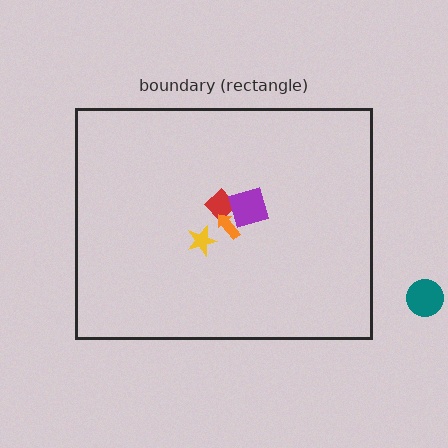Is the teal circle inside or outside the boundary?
Outside.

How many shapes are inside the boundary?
4 inside, 1 outside.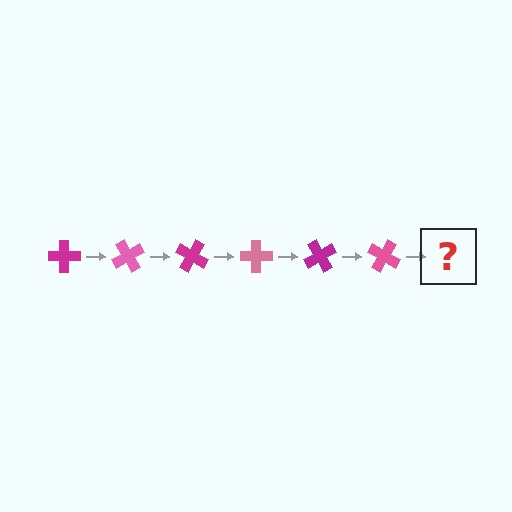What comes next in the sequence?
The next element should be a magenta cross, rotated 360 degrees from the start.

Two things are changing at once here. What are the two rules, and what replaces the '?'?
The two rules are that it rotates 60 degrees each step and the color cycles through magenta and pink. The '?' should be a magenta cross, rotated 360 degrees from the start.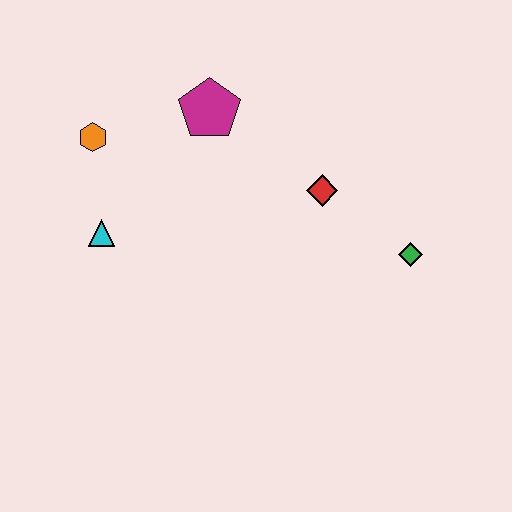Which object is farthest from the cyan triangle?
The green diamond is farthest from the cyan triangle.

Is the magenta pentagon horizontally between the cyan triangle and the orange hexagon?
No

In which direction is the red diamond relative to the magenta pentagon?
The red diamond is to the right of the magenta pentagon.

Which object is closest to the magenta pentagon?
The orange hexagon is closest to the magenta pentagon.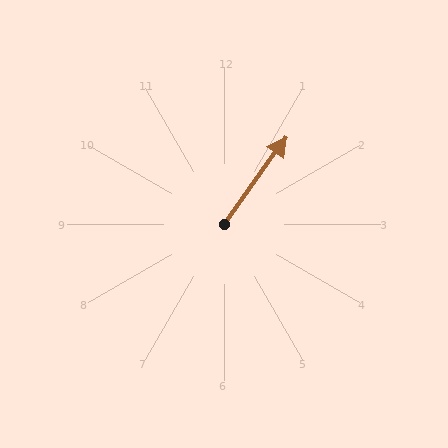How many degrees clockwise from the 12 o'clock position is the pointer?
Approximately 35 degrees.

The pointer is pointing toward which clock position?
Roughly 1 o'clock.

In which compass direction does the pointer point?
Northeast.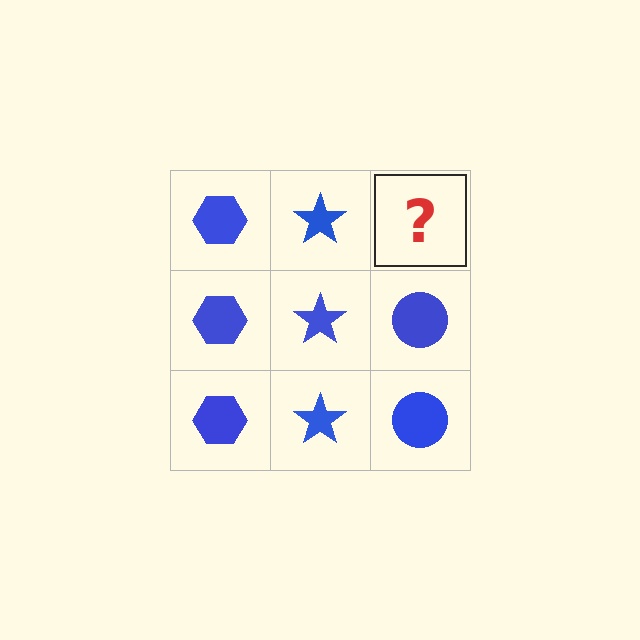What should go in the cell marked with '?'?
The missing cell should contain a blue circle.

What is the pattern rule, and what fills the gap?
The rule is that each column has a consistent shape. The gap should be filled with a blue circle.